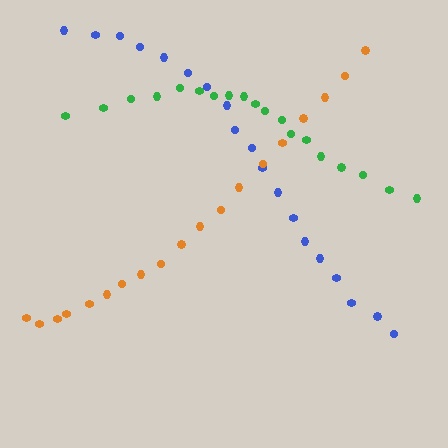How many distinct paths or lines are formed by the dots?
There are 3 distinct paths.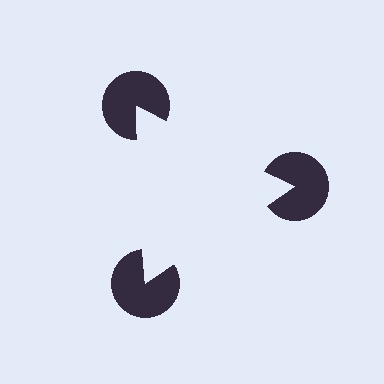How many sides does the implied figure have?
3 sides.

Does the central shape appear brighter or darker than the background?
It typically appears slightly brighter than the background, even though no actual brightness change is drawn.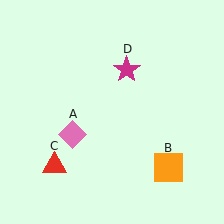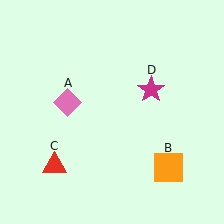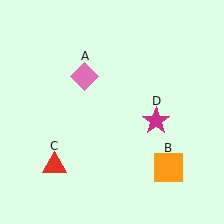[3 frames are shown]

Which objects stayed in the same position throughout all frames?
Orange square (object B) and red triangle (object C) remained stationary.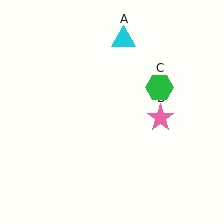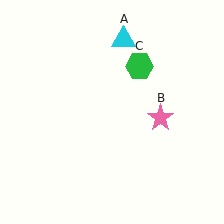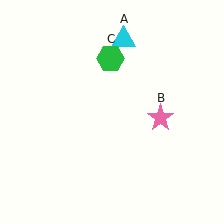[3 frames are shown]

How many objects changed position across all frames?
1 object changed position: green hexagon (object C).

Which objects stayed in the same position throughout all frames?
Cyan triangle (object A) and pink star (object B) remained stationary.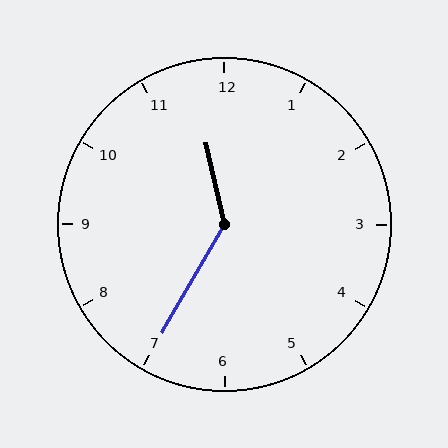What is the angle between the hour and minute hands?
Approximately 138 degrees.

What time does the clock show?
11:35.